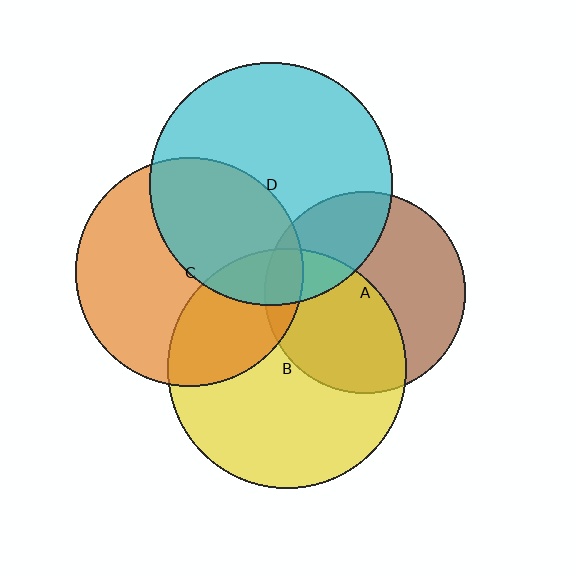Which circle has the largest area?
Circle D (cyan).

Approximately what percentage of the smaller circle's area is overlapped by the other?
Approximately 10%.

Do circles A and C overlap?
Yes.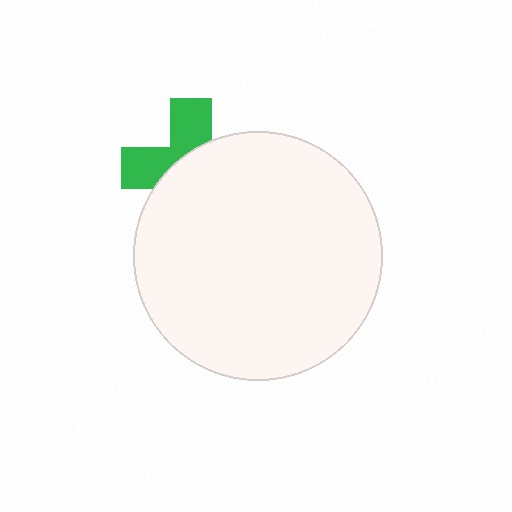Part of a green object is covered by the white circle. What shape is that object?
It is a cross.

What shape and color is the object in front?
The object in front is a white circle.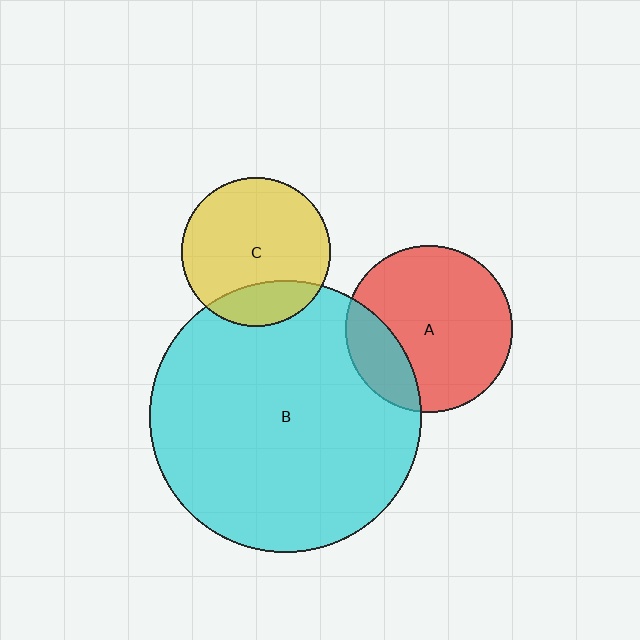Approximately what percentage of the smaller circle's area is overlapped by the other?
Approximately 20%.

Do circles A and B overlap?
Yes.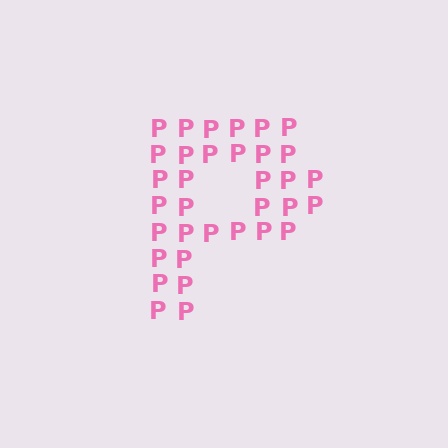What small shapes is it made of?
It is made of small letter P's.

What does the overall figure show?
The overall figure shows the letter P.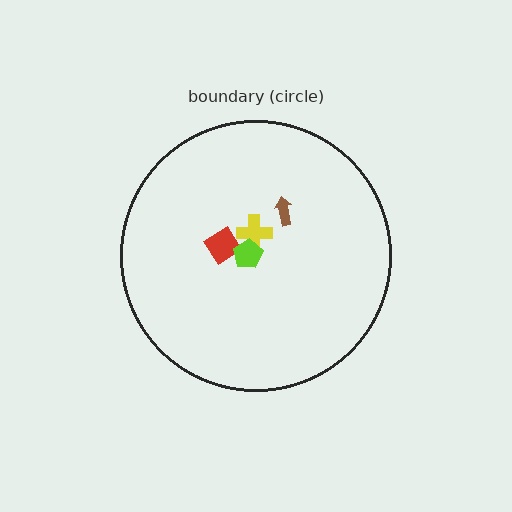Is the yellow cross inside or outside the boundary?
Inside.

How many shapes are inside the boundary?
4 inside, 0 outside.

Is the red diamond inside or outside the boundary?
Inside.